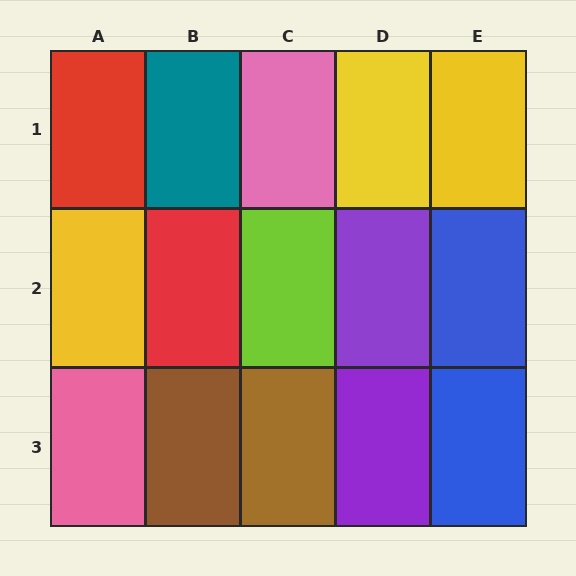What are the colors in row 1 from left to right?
Red, teal, pink, yellow, yellow.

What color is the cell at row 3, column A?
Pink.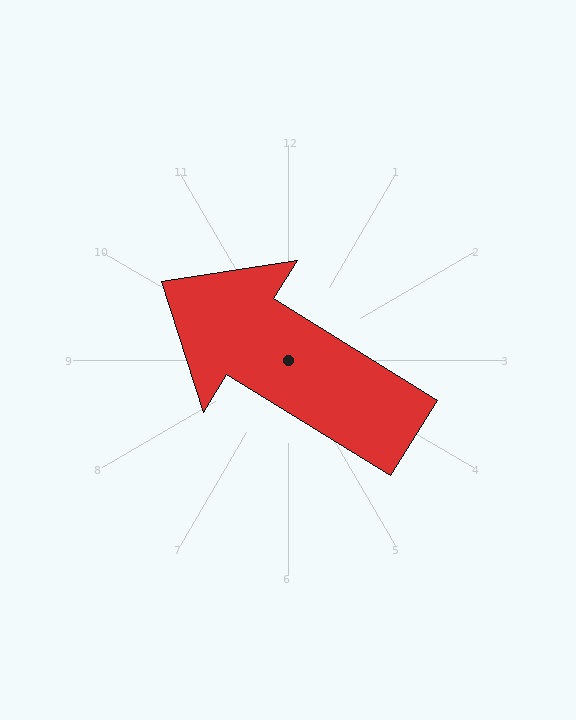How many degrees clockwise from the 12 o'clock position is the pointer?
Approximately 302 degrees.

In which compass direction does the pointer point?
Northwest.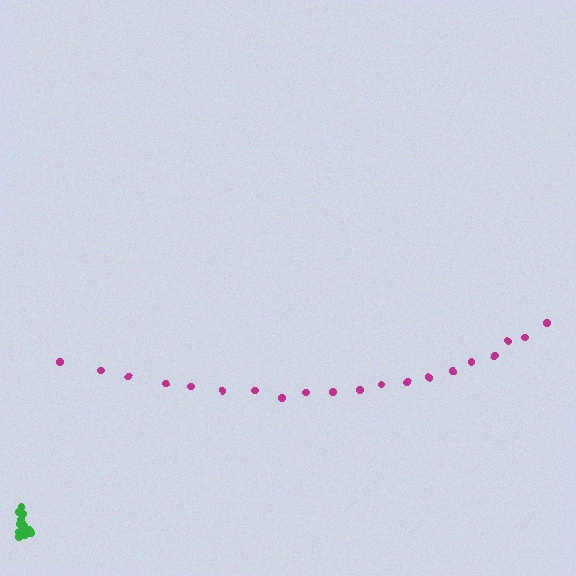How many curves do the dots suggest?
There are 2 distinct paths.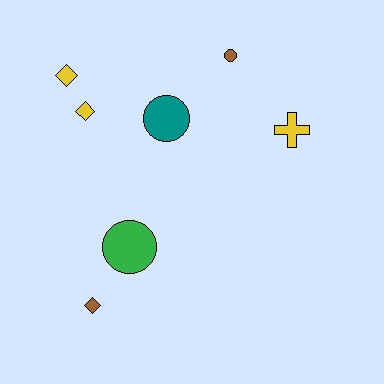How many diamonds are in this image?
There are 3 diamonds.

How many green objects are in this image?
There is 1 green object.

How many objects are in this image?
There are 7 objects.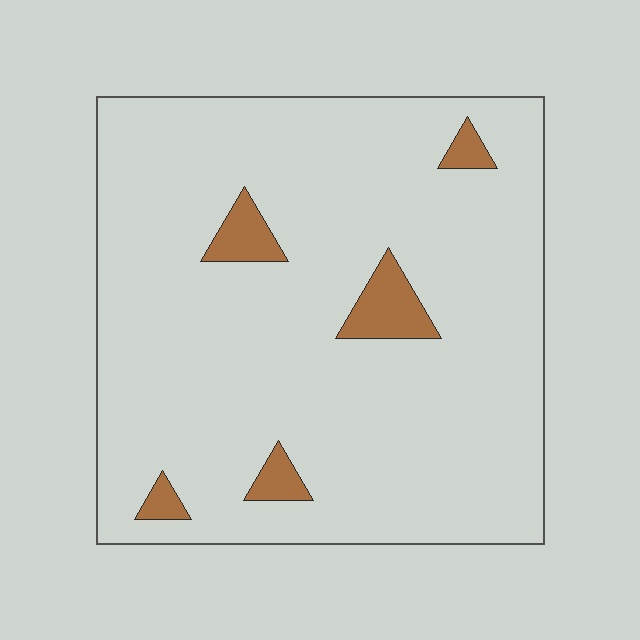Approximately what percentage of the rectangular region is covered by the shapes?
Approximately 5%.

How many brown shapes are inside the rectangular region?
5.